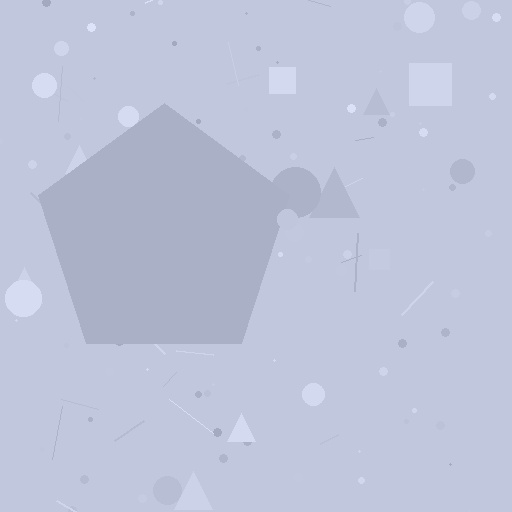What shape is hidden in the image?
A pentagon is hidden in the image.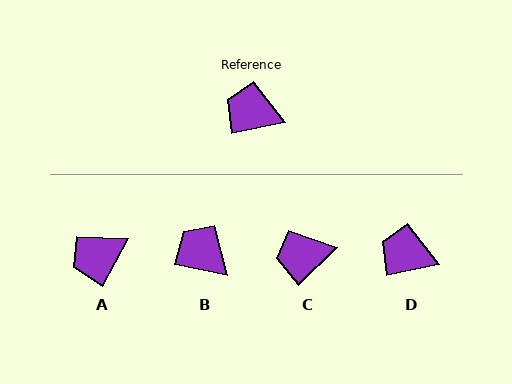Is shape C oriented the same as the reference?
No, it is off by about 33 degrees.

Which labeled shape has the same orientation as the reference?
D.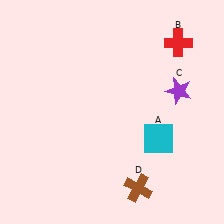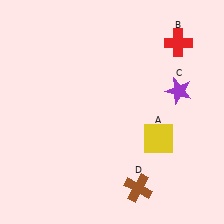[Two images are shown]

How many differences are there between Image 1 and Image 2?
There is 1 difference between the two images.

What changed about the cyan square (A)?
In Image 1, A is cyan. In Image 2, it changed to yellow.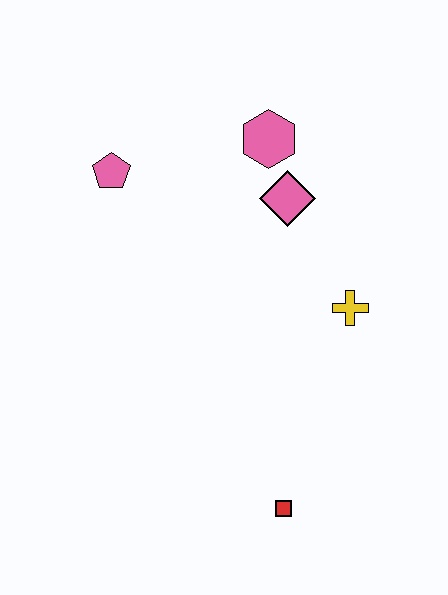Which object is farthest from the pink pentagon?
The red square is farthest from the pink pentagon.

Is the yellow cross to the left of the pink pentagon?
No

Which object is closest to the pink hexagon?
The pink diamond is closest to the pink hexagon.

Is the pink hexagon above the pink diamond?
Yes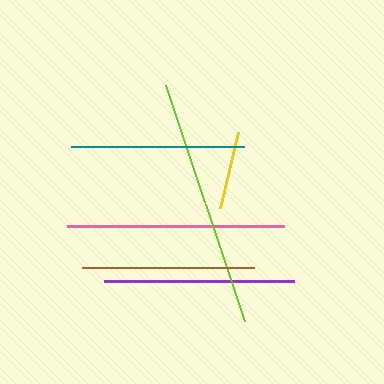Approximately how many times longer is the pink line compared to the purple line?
The pink line is approximately 1.1 times the length of the purple line.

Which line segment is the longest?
The lime line is the longest at approximately 249 pixels.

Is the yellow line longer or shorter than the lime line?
The lime line is longer than the yellow line.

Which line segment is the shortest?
The yellow line is the shortest at approximately 78 pixels.